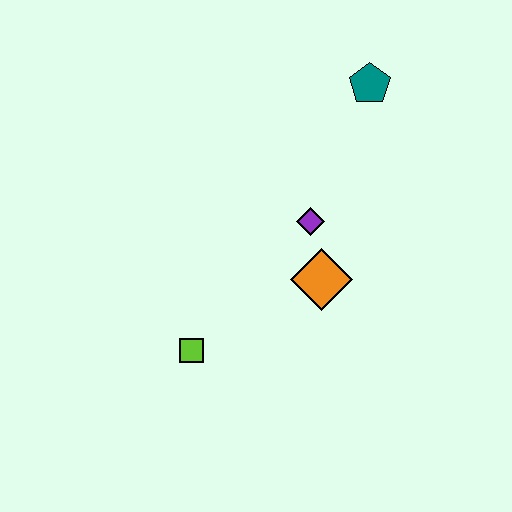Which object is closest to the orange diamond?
The purple diamond is closest to the orange diamond.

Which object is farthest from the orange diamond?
The teal pentagon is farthest from the orange diamond.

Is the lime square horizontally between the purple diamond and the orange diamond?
No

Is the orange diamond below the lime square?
No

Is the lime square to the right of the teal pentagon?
No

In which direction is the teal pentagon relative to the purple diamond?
The teal pentagon is above the purple diamond.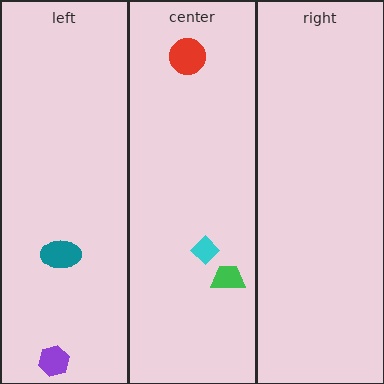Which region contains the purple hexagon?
The left region.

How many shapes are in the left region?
2.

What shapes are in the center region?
The red circle, the cyan diamond, the green trapezoid.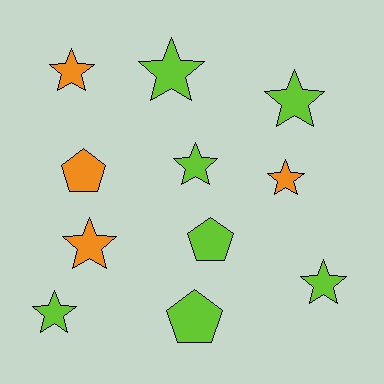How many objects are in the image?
There are 11 objects.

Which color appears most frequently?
Lime, with 7 objects.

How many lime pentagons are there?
There are 2 lime pentagons.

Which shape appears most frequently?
Star, with 8 objects.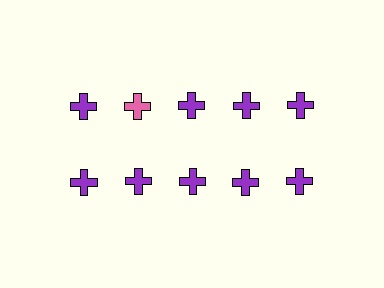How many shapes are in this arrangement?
There are 10 shapes arranged in a grid pattern.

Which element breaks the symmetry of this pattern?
The pink cross in the top row, second from left column breaks the symmetry. All other shapes are purple crosses.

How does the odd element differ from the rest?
It has a different color: pink instead of purple.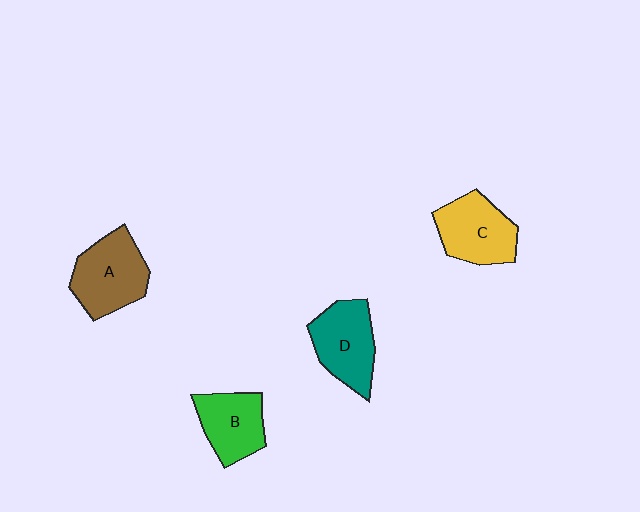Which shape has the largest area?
Shape A (brown).